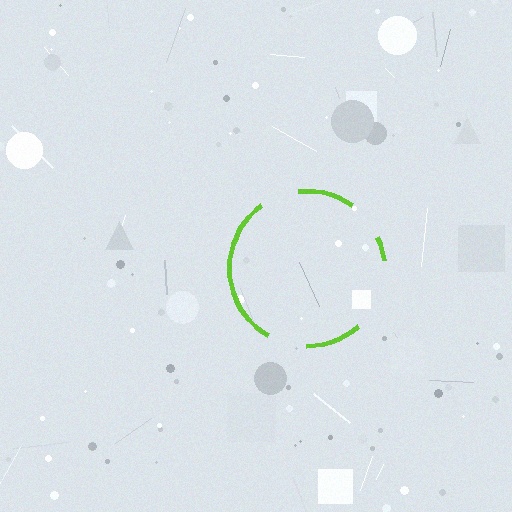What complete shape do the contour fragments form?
The contour fragments form a circle.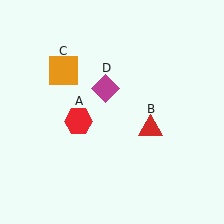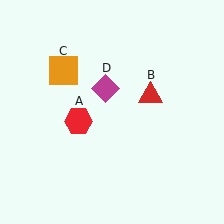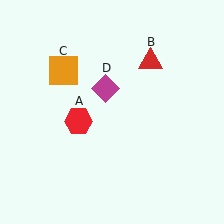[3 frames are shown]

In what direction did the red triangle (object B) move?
The red triangle (object B) moved up.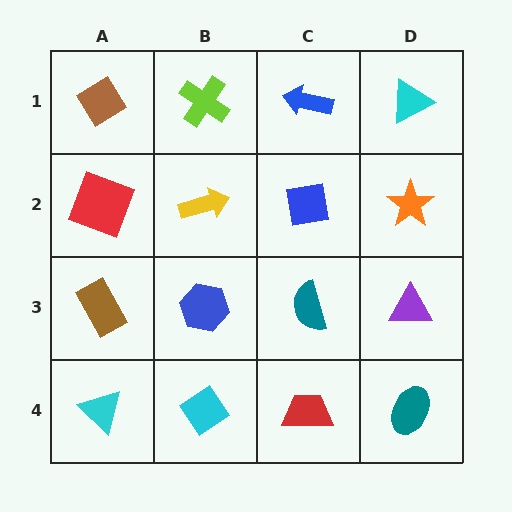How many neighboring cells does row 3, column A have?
3.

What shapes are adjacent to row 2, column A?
A brown diamond (row 1, column A), a brown rectangle (row 3, column A), a yellow arrow (row 2, column B).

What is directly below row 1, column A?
A red square.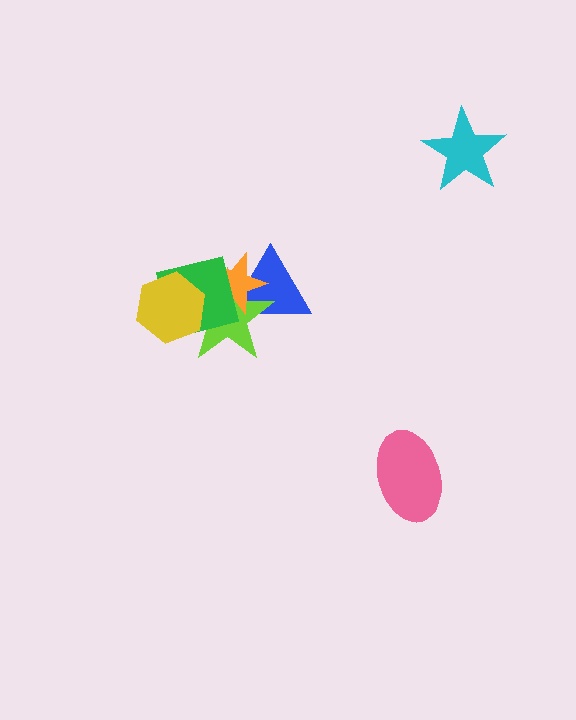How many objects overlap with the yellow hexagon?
2 objects overlap with the yellow hexagon.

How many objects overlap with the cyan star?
0 objects overlap with the cyan star.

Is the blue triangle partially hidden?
Yes, it is partially covered by another shape.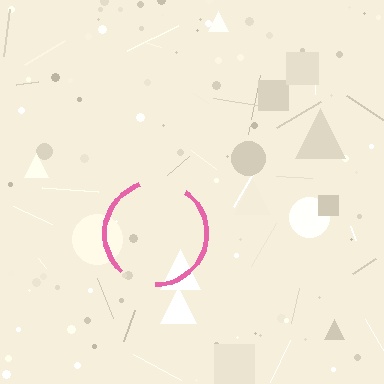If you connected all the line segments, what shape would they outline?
They would outline a circle.